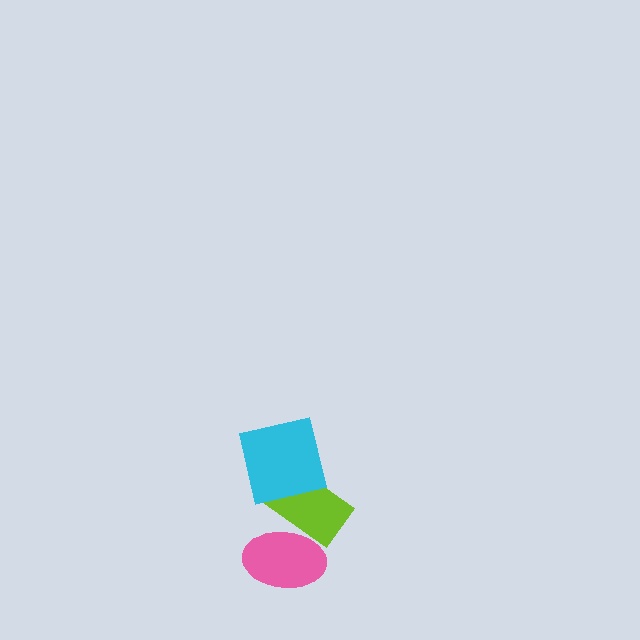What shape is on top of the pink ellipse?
The lime rectangle is on top of the pink ellipse.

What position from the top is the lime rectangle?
The lime rectangle is 2nd from the top.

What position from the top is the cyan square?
The cyan square is 1st from the top.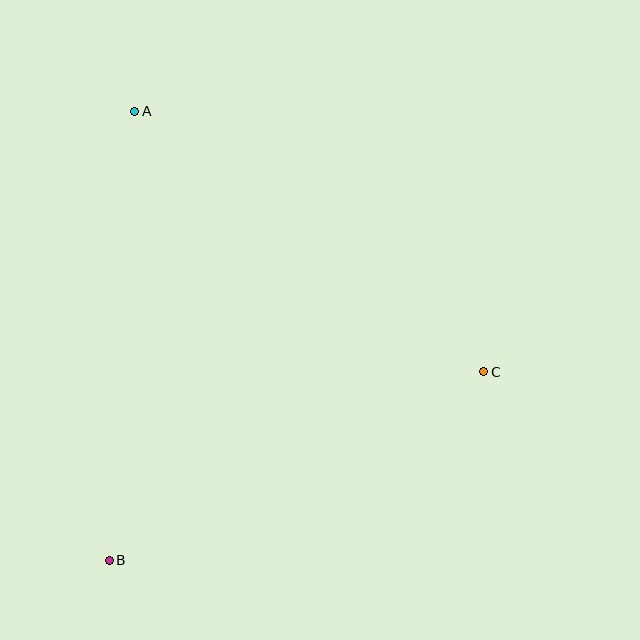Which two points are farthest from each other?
Points A and B are farthest from each other.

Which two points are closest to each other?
Points B and C are closest to each other.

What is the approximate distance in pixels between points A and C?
The distance between A and C is approximately 435 pixels.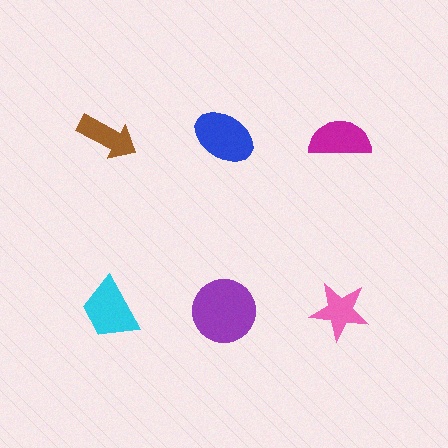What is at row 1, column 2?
A blue ellipse.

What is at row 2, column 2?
A purple circle.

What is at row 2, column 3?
A pink star.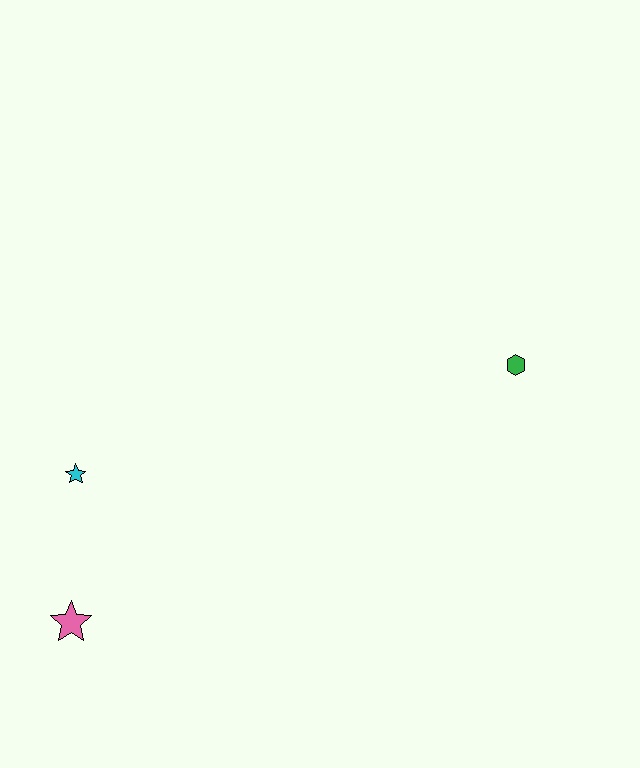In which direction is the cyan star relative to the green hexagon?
The cyan star is to the left of the green hexagon.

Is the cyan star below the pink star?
No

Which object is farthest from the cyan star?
The green hexagon is farthest from the cyan star.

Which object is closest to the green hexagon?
The cyan star is closest to the green hexagon.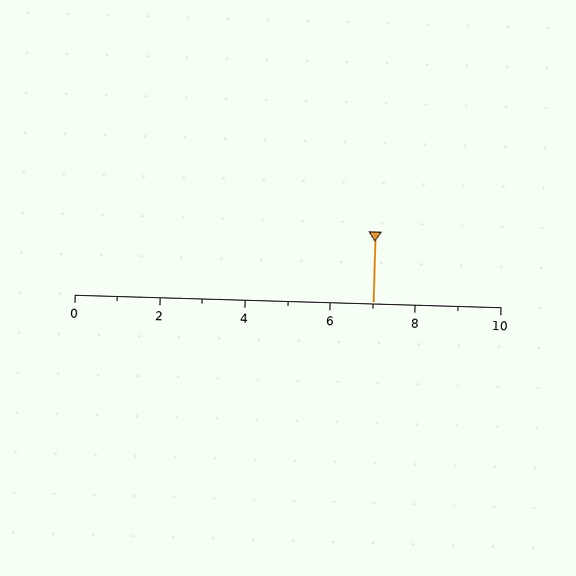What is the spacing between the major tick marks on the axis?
The major ticks are spaced 2 apart.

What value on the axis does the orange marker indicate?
The marker indicates approximately 7.